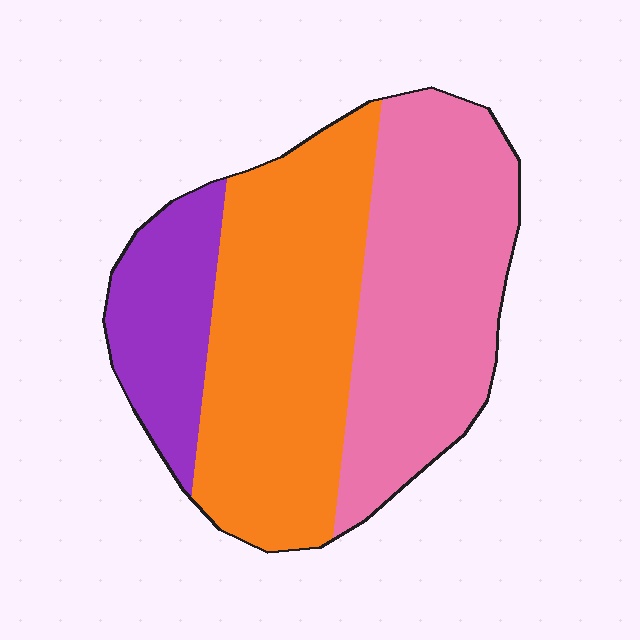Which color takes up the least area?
Purple, at roughly 15%.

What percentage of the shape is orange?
Orange takes up between a quarter and a half of the shape.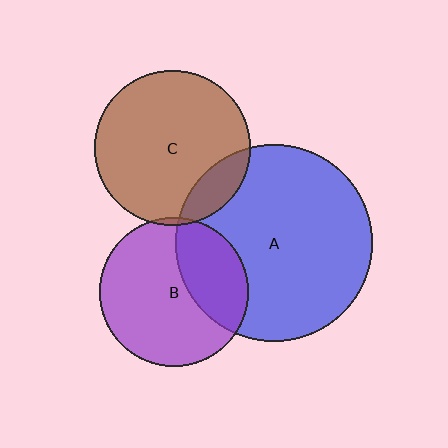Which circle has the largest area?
Circle A (blue).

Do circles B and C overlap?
Yes.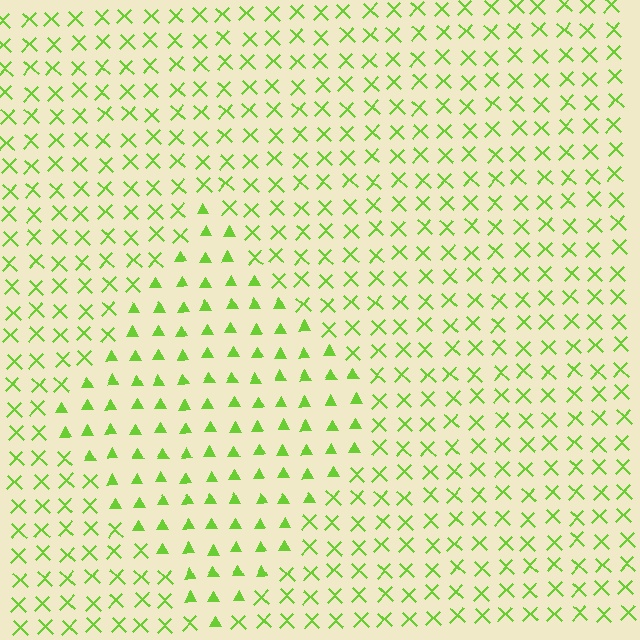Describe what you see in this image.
The image is filled with small lime elements arranged in a uniform grid. A diamond-shaped region contains triangles, while the surrounding area contains X marks. The boundary is defined purely by the change in element shape.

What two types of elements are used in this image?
The image uses triangles inside the diamond region and X marks outside it.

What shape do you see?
I see a diamond.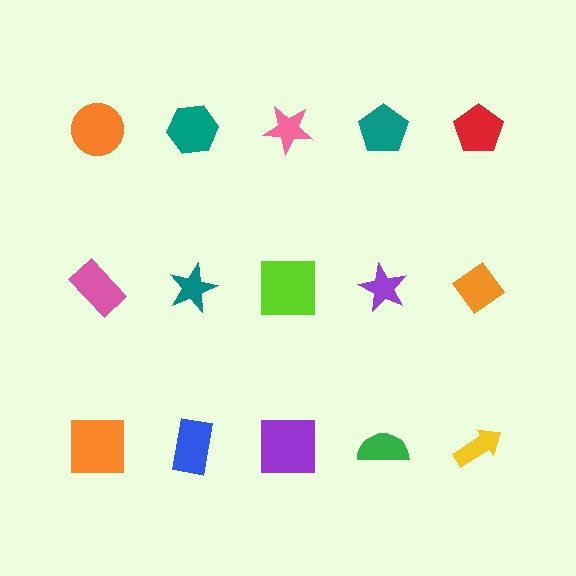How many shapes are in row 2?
5 shapes.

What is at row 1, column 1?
An orange circle.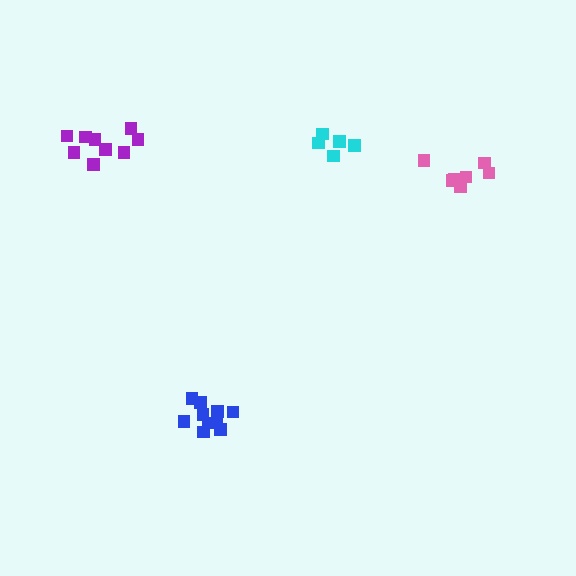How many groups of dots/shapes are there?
There are 4 groups.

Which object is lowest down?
The blue cluster is bottommost.